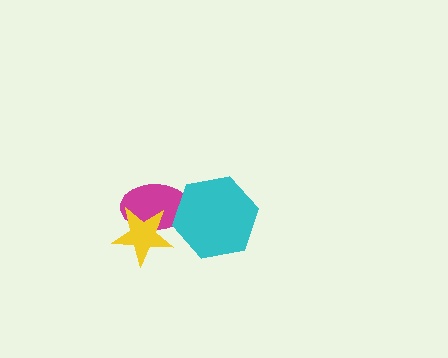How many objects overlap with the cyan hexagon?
1 object overlaps with the cyan hexagon.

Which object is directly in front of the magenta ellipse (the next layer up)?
The yellow star is directly in front of the magenta ellipse.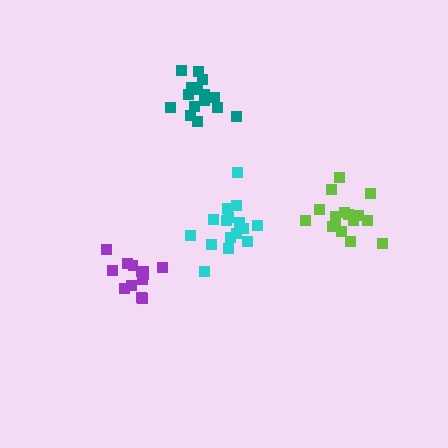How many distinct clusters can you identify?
There are 4 distinct clusters.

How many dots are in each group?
Group 1: 16 dots, Group 2: 16 dots, Group 3: 13 dots, Group 4: 16 dots (61 total).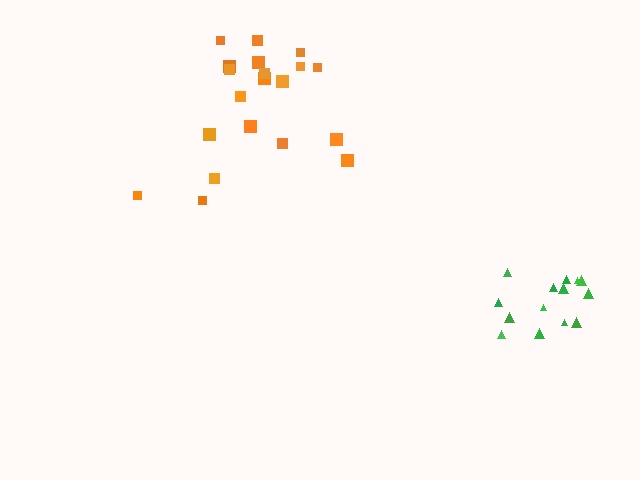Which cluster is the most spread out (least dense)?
Orange.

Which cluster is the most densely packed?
Green.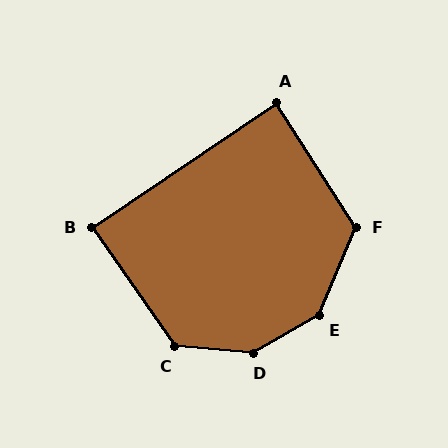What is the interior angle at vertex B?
Approximately 89 degrees (approximately right).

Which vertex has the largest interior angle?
D, at approximately 146 degrees.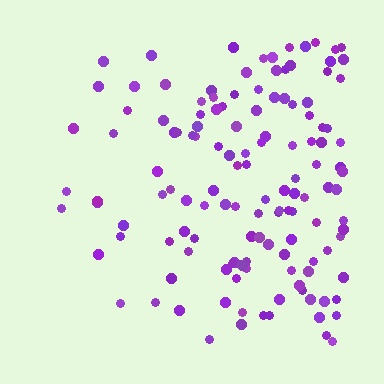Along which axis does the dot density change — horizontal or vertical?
Horizontal.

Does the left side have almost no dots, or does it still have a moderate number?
Still a moderate number, just noticeably fewer than the right.